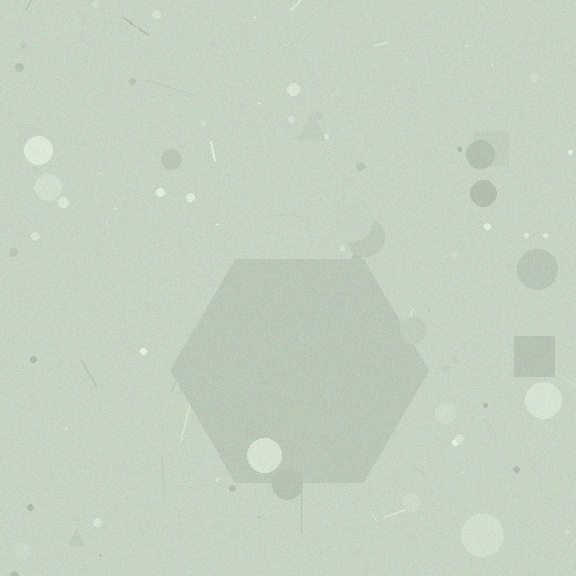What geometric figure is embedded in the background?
A hexagon is embedded in the background.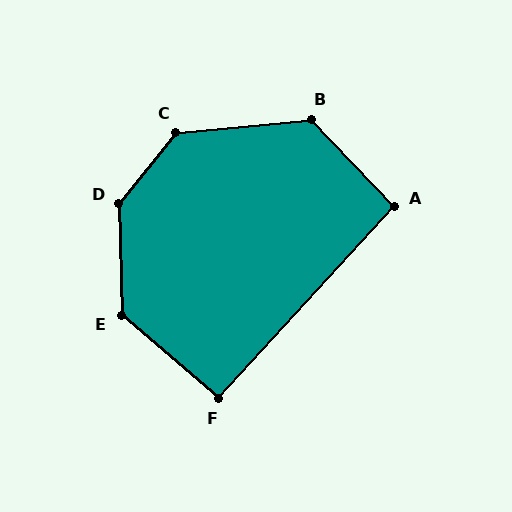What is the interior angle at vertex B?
Approximately 128 degrees (obtuse).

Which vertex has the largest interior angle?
D, at approximately 140 degrees.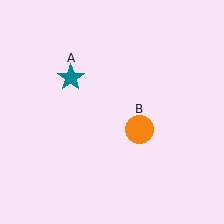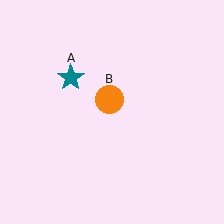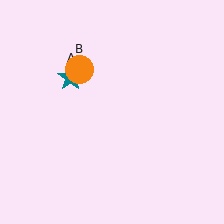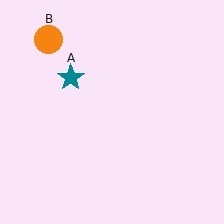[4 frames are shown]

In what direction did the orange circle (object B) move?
The orange circle (object B) moved up and to the left.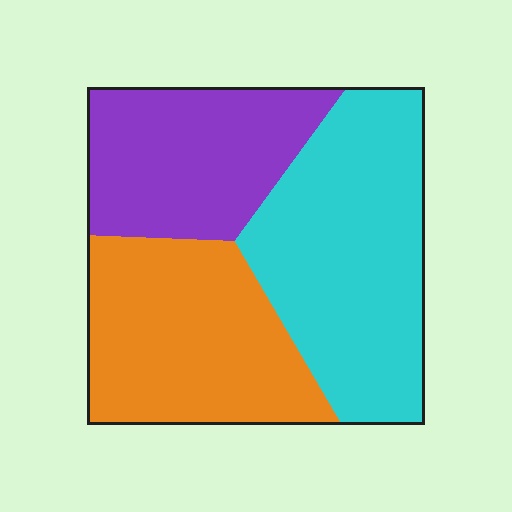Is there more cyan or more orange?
Cyan.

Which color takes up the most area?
Cyan, at roughly 40%.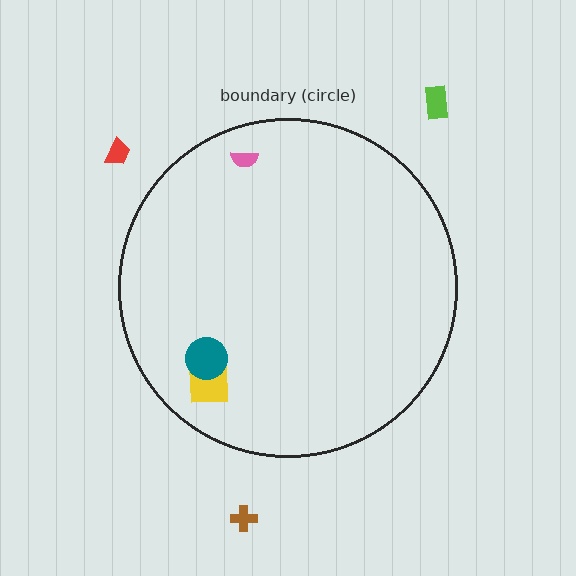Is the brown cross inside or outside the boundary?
Outside.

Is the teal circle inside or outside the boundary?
Inside.